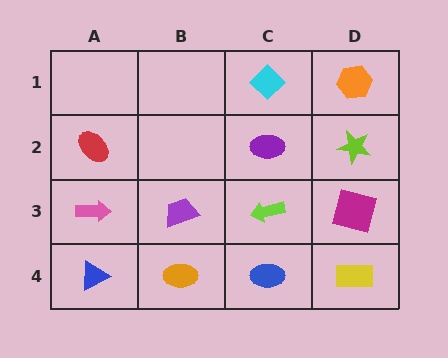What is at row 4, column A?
A blue triangle.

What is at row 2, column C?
A purple ellipse.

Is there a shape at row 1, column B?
No, that cell is empty.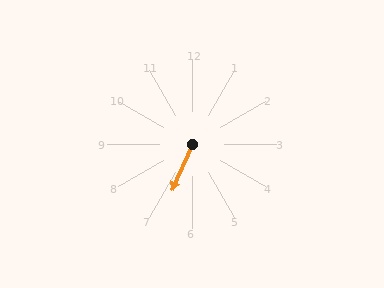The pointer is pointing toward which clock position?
Roughly 7 o'clock.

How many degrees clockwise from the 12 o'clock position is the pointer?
Approximately 203 degrees.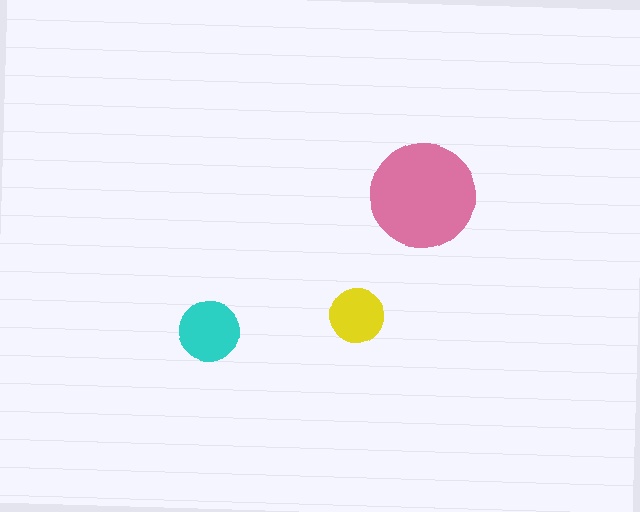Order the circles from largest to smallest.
the pink one, the cyan one, the yellow one.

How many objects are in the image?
There are 3 objects in the image.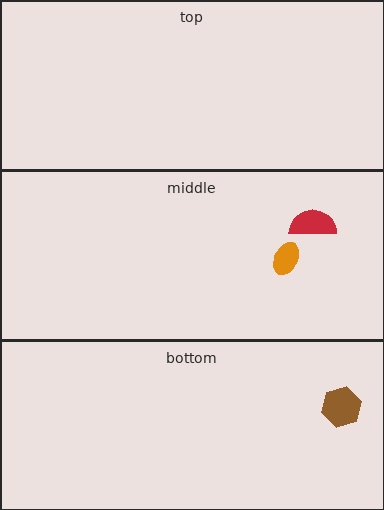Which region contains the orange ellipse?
The middle region.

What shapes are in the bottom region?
The brown hexagon.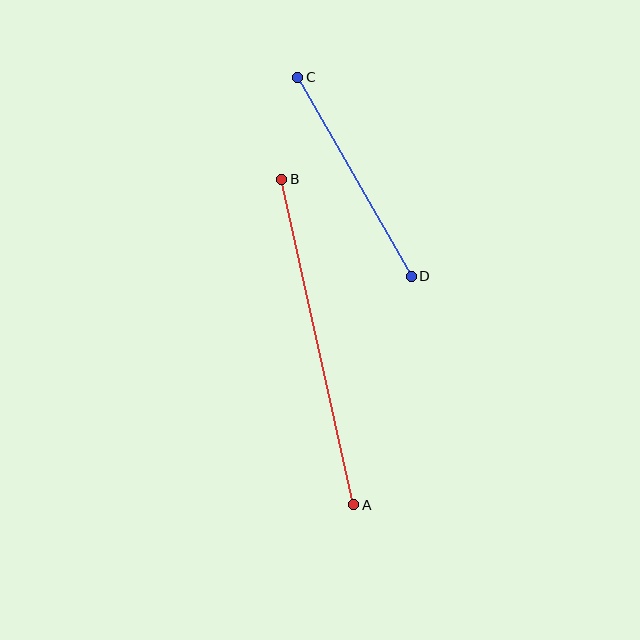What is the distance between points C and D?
The distance is approximately 229 pixels.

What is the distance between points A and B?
The distance is approximately 333 pixels.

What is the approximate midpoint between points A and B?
The midpoint is at approximately (318, 342) pixels.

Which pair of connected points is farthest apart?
Points A and B are farthest apart.